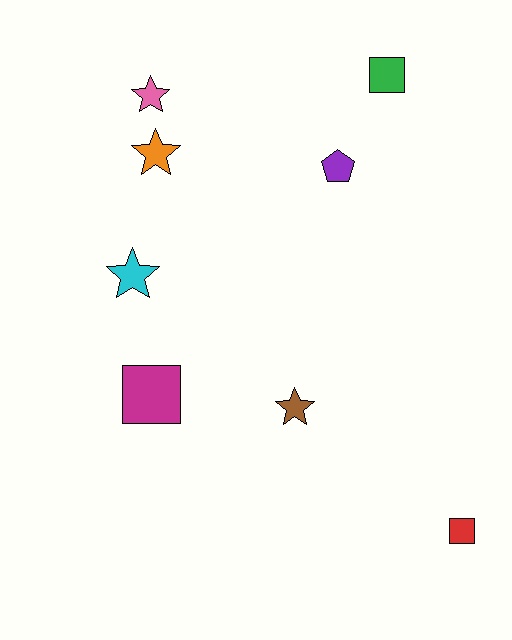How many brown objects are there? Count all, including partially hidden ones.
There is 1 brown object.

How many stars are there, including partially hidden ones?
There are 4 stars.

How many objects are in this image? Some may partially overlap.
There are 8 objects.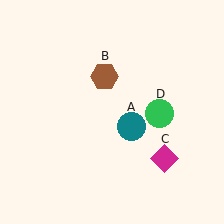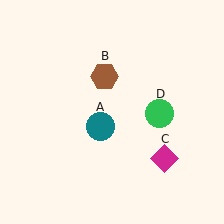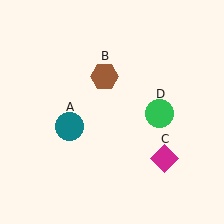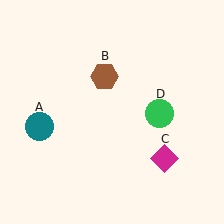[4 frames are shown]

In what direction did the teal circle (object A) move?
The teal circle (object A) moved left.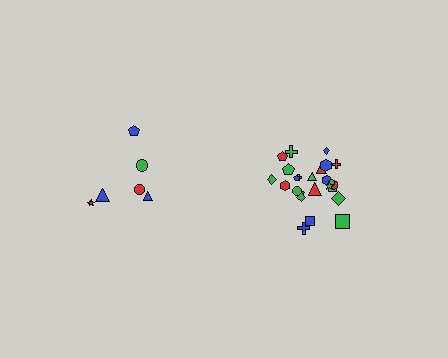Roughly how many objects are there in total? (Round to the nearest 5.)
Roughly 30 objects in total.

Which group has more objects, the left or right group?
The right group.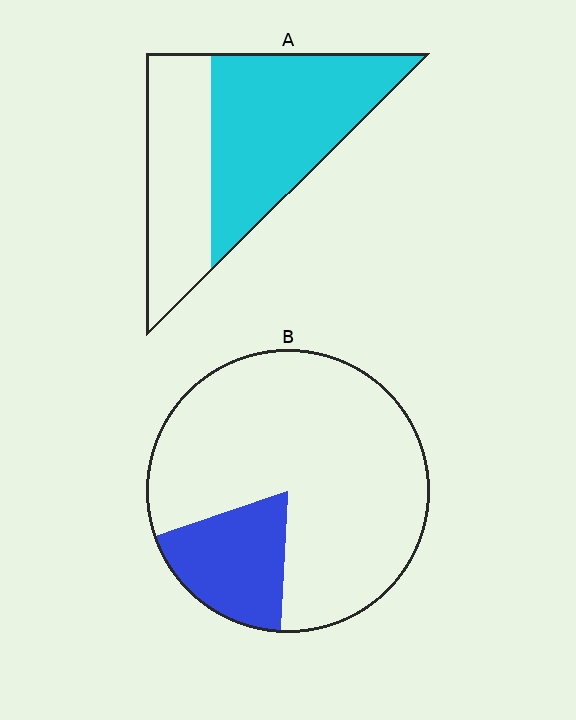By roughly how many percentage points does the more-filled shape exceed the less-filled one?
By roughly 40 percentage points (A over B).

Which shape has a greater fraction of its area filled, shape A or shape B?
Shape A.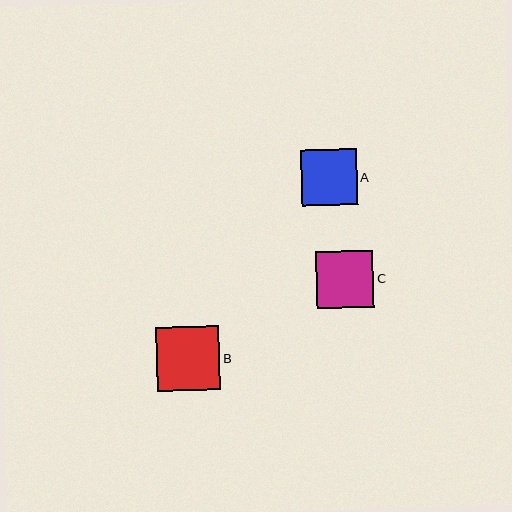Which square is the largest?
Square B is the largest with a size of approximately 64 pixels.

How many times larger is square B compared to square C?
Square B is approximately 1.1 times the size of square C.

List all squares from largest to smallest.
From largest to smallest: B, C, A.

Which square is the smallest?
Square A is the smallest with a size of approximately 56 pixels.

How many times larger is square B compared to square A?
Square B is approximately 1.1 times the size of square A.